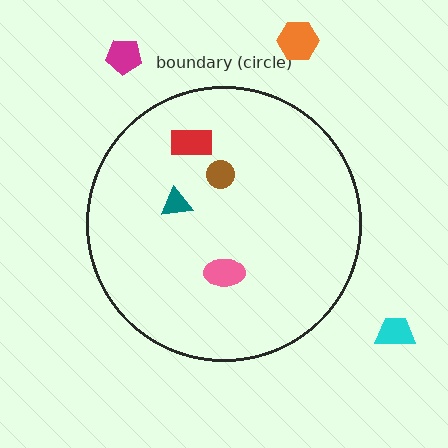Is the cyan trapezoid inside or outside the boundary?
Outside.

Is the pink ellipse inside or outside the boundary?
Inside.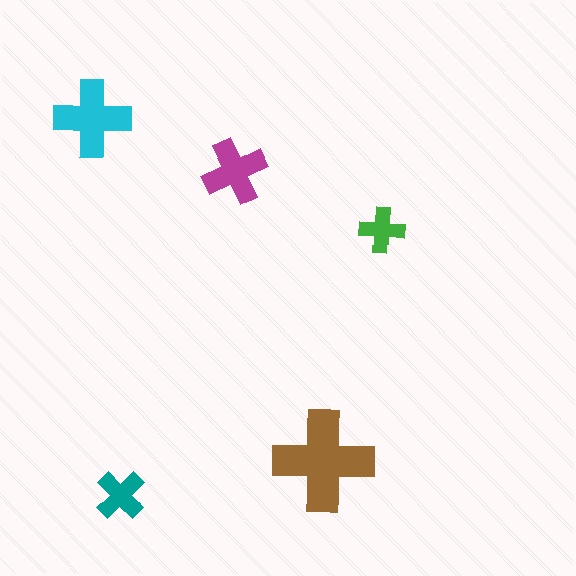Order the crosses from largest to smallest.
the brown one, the cyan one, the magenta one, the teal one, the green one.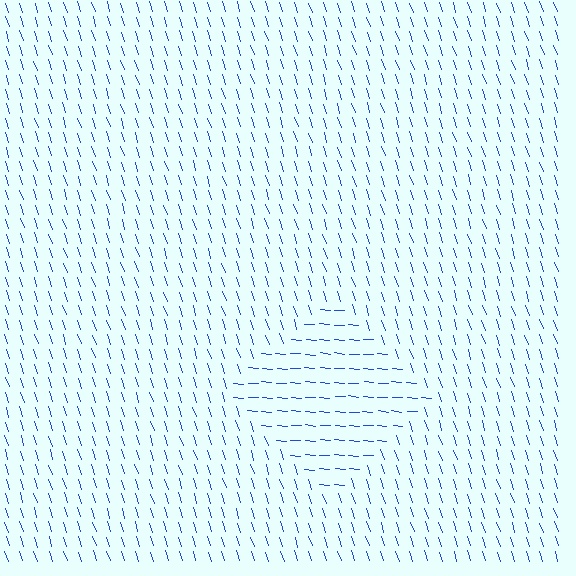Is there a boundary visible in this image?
Yes, there is a texture boundary formed by a change in line orientation.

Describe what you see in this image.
The image is filled with small blue line segments. A diamond region in the image has lines oriented differently from the surrounding lines, creating a visible texture boundary.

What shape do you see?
I see a diamond.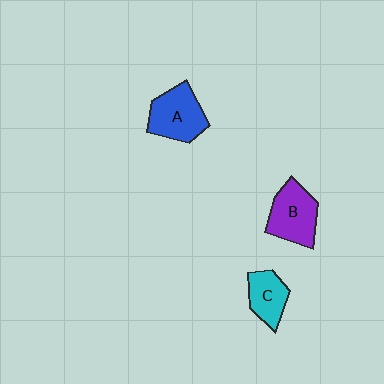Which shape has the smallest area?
Shape C (cyan).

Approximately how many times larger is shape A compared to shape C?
Approximately 1.4 times.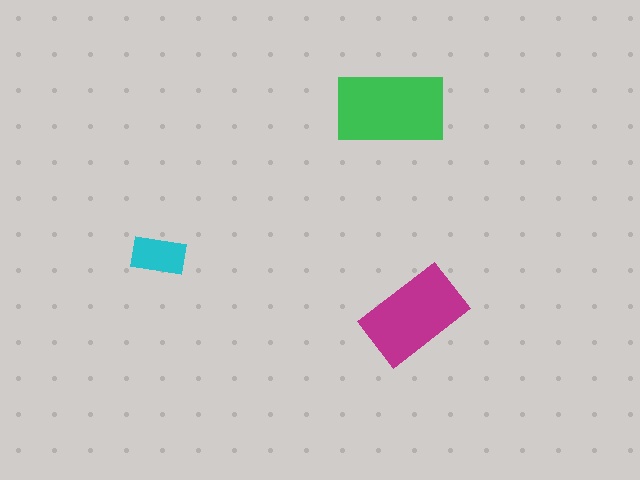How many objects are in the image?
There are 3 objects in the image.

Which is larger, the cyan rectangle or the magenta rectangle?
The magenta one.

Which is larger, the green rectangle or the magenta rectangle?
The green one.